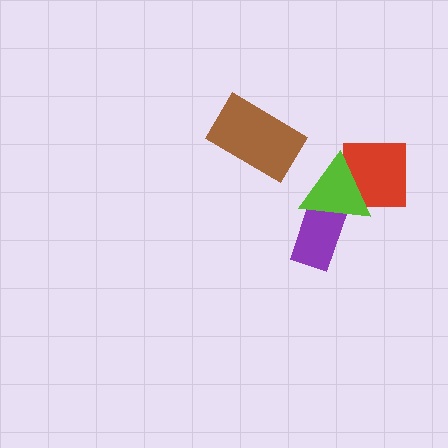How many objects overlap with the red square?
1 object overlaps with the red square.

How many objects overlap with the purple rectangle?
1 object overlaps with the purple rectangle.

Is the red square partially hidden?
Yes, it is partially covered by another shape.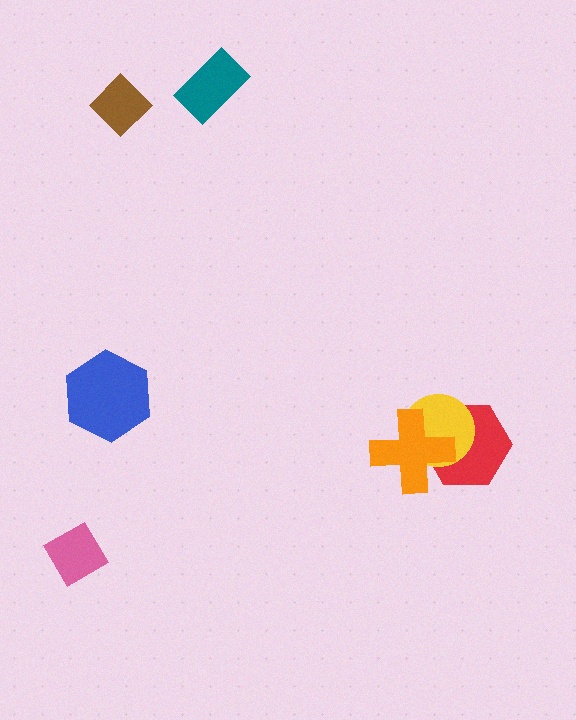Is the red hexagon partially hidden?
Yes, it is partially covered by another shape.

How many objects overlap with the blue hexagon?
0 objects overlap with the blue hexagon.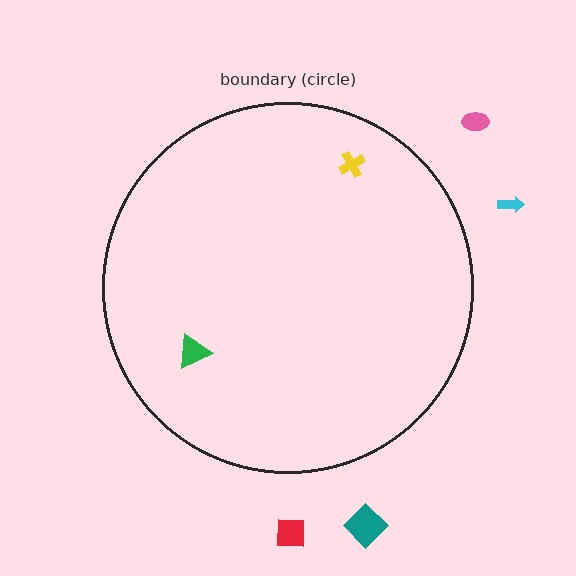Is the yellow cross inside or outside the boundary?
Inside.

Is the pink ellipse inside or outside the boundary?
Outside.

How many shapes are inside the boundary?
2 inside, 4 outside.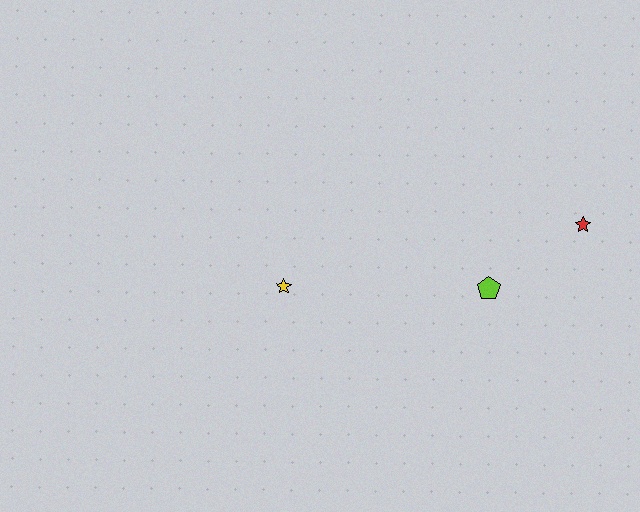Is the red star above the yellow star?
Yes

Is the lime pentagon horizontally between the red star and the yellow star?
Yes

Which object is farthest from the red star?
The yellow star is farthest from the red star.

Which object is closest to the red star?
The lime pentagon is closest to the red star.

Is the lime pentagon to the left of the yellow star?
No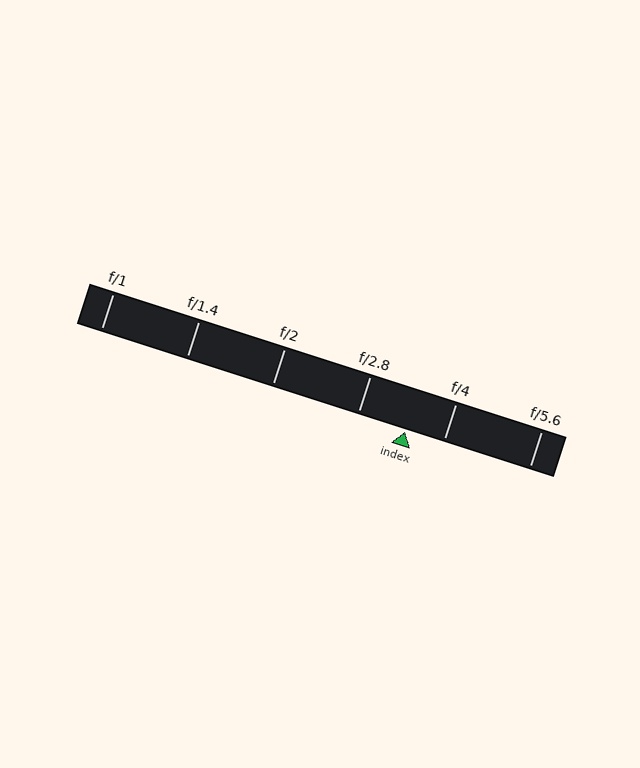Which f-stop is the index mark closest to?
The index mark is closest to f/4.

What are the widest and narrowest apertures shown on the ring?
The widest aperture shown is f/1 and the narrowest is f/5.6.